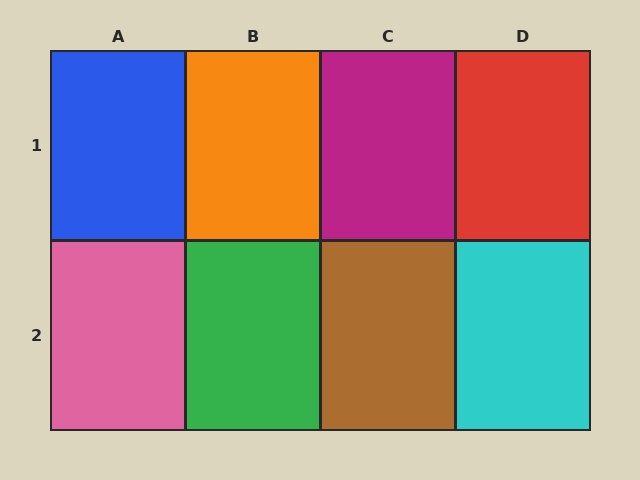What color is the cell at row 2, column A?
Pink.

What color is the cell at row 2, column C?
Brown.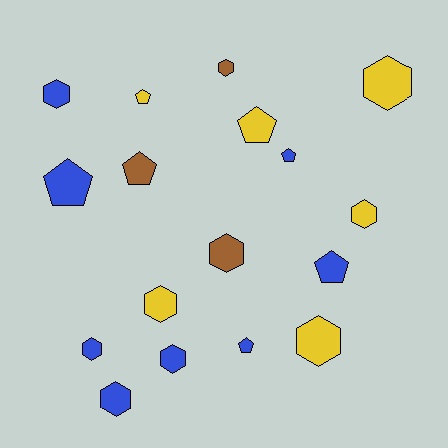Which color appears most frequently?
Blue, with 8 objects.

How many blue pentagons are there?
There are 4 blue pentagons.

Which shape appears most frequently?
Hexagon, with 10 objects.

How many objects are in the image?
There are 17 objects.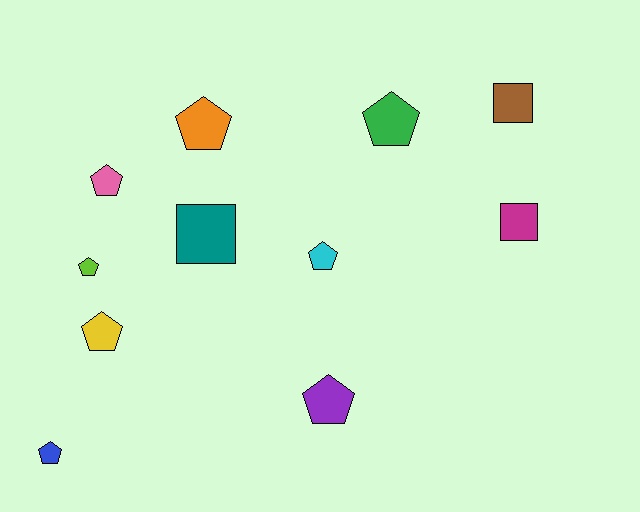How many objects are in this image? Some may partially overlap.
There are 11 objects.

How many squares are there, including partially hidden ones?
There are 3 squares.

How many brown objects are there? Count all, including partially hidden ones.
There is 1 brown object.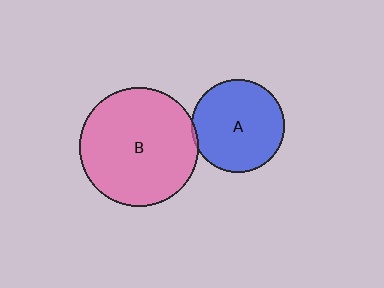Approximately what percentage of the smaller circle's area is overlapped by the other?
Approximately 5%.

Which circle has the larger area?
Circle B (pink).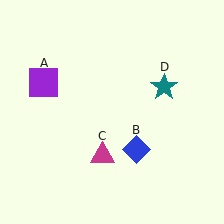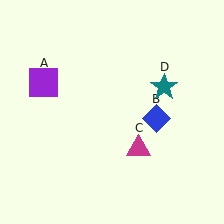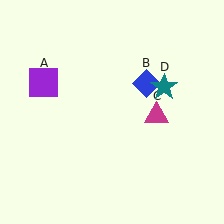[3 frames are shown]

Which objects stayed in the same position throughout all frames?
Purple square (object A) and teal star (object D) remained stationary.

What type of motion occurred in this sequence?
The blue diamond (object B), magenta triangle (object C) rotated counterclockwise around the center of the scene.